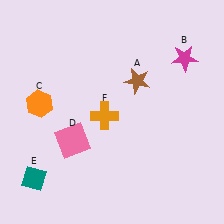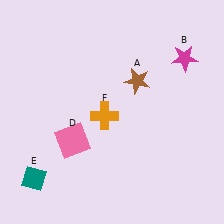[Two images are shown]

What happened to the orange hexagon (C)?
The orange hexagon (C) was removed in Image 2. It was in the top-left area of Image 1.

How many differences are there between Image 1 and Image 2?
There is 1 difference between the two images.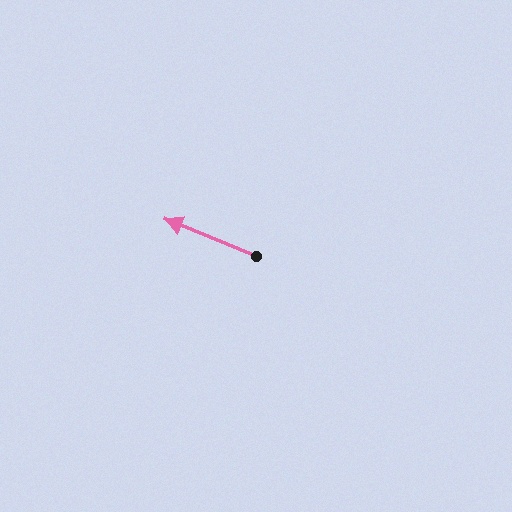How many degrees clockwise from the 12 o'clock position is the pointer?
Approximately 292 degrees.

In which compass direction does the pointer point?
West.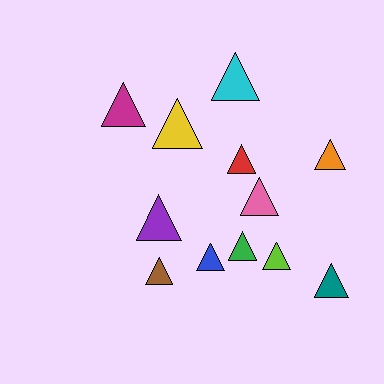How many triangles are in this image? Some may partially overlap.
There are 12 triangles.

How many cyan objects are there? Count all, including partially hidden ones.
There is 1 cyan object.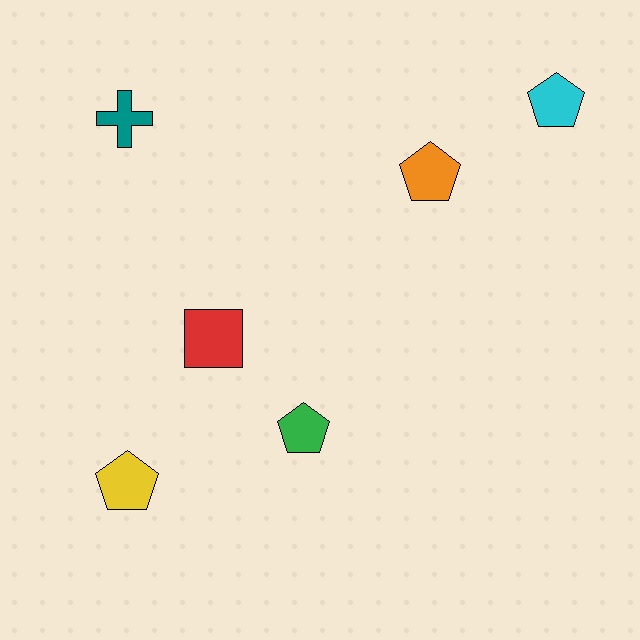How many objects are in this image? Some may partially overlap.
There are 6 objects.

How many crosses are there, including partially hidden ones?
There is 1 cross.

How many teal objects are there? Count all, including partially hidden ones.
There is 1 teal object.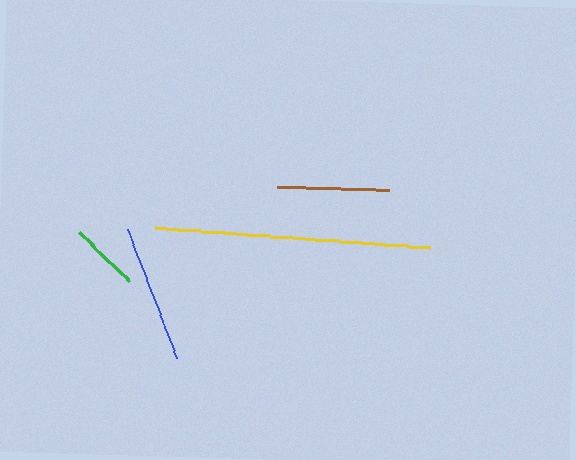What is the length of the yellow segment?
The yellow segment is approximately 275 pixels long.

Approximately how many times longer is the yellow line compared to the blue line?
The yellow line is approximately 2.0 times the length of the blue line.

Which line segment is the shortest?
The green line is the shortest at approximately 71 pixels.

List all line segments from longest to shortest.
From longest to shortest: yellow, blue, brown, green.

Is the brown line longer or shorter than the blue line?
The blue line is longer than the brown line.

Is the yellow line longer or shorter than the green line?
The yellow line is longer than the green line.